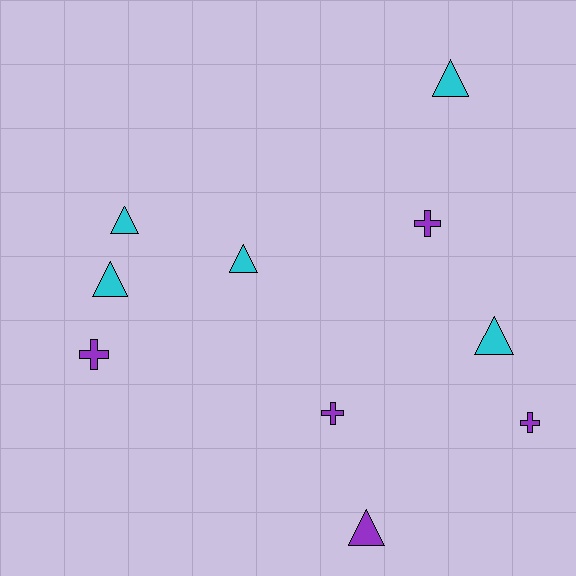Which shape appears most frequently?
Triangle, with 6 objects.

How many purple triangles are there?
There is 1 purple triangle.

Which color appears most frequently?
Cyan, with 5 objects.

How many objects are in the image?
There are 10 objects.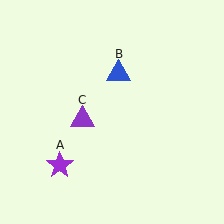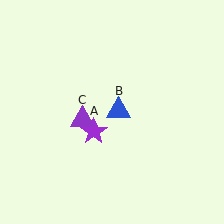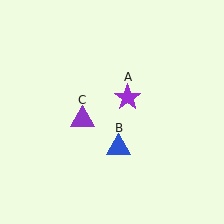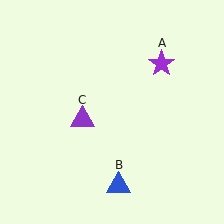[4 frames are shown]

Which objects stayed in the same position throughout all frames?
Purple triangle (object C) remained stationary.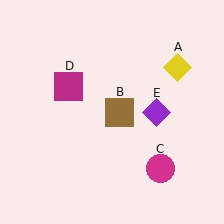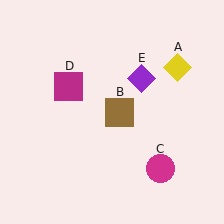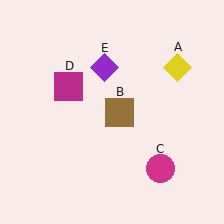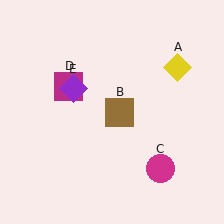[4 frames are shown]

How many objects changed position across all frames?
1 object changed position: purple diamond (object E).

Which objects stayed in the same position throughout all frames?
Yellow diamond (object A) and brown square (object B) and magenta circle (object C) and magenta square (object D) remained stationary.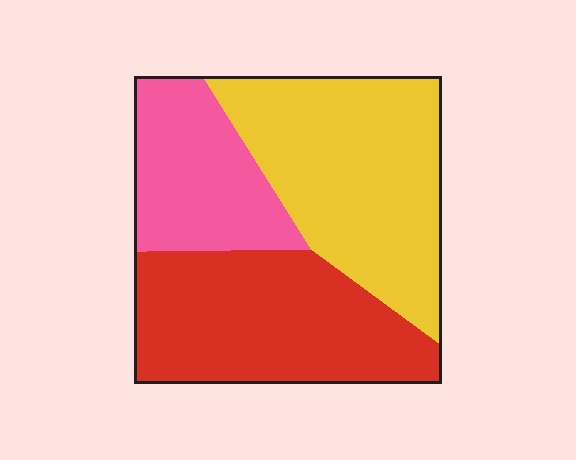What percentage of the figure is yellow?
Yellow takes up about two fifths (2/5) of the figure.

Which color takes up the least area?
Pink, at roughly 25%.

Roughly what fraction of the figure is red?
Red takes up about three eighths (3/8) of the figure.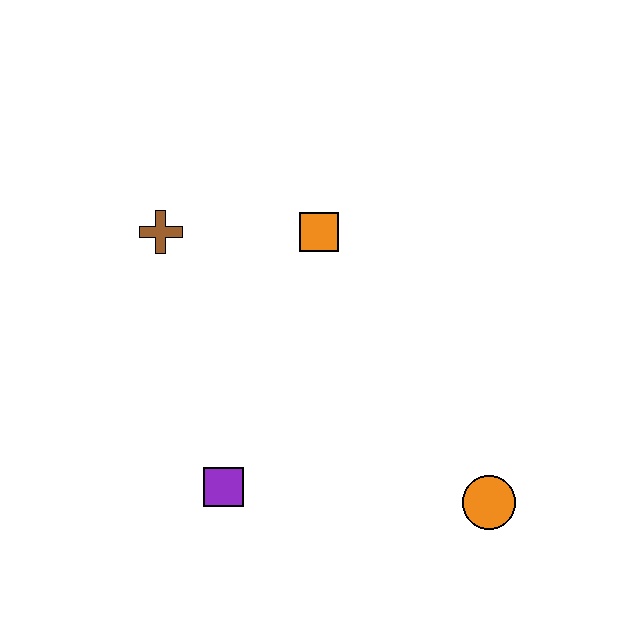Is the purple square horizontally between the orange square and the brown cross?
Yes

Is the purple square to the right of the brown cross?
Yes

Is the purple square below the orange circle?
No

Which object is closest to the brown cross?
The orange square is closest to the brown cross.